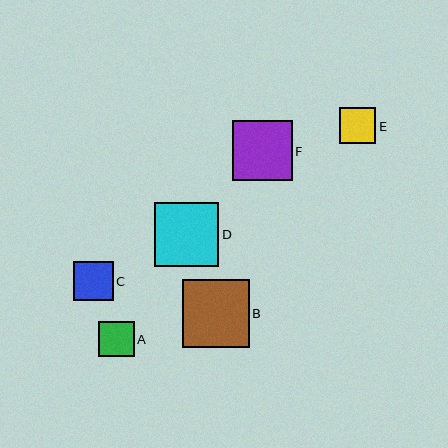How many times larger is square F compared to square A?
Square F is approximately 1.7 times the size of square A.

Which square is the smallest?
Square A is the smallest with a size of approximately 35 pixels.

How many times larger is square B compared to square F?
Square B is approximately 1.1 times the size of square F.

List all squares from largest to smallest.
From largest to smallest: B, D, F, C, E, A.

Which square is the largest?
Square B is the largest with a size of approximately 67 pixels.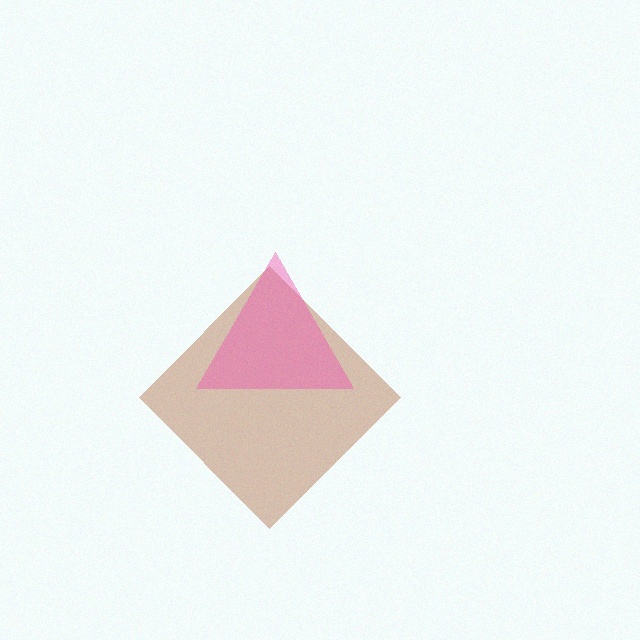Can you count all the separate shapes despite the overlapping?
Yes, there are 2 separate shapes.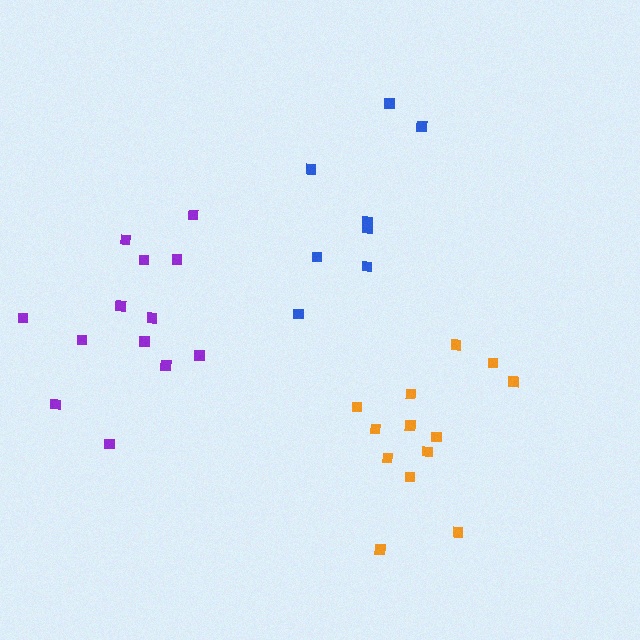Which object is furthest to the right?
The orange cluster is rightmost.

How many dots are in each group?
Group 1: 8 dots, Group 2: 13 dots, Group 3: 13 dots (34 total).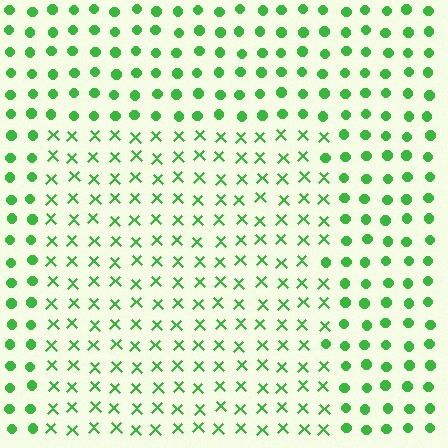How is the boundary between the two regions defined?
The boundary is defined by a change in element shape: X marks inside vs. circles outside. All elements share the same color and spacing.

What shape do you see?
I see a rectangle.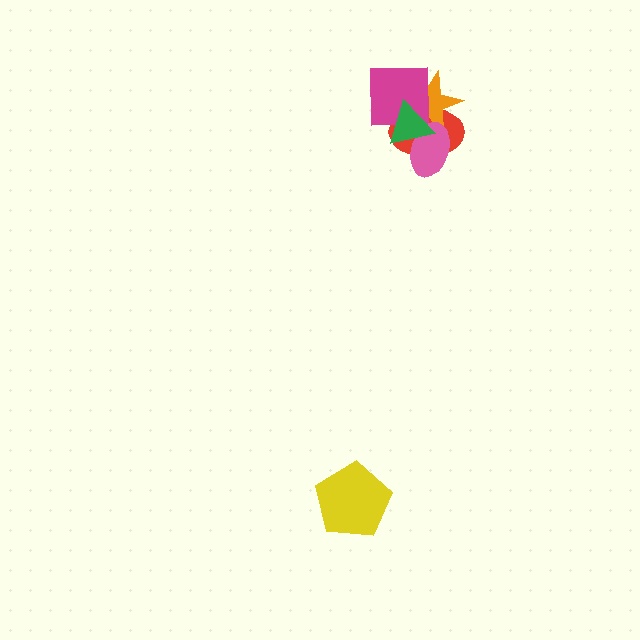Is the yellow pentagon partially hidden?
No, no other shape covers it.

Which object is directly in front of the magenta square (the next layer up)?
The pink ellipse is directly in front of the magenta square.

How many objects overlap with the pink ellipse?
4 objects overlap with the pink ellipse.